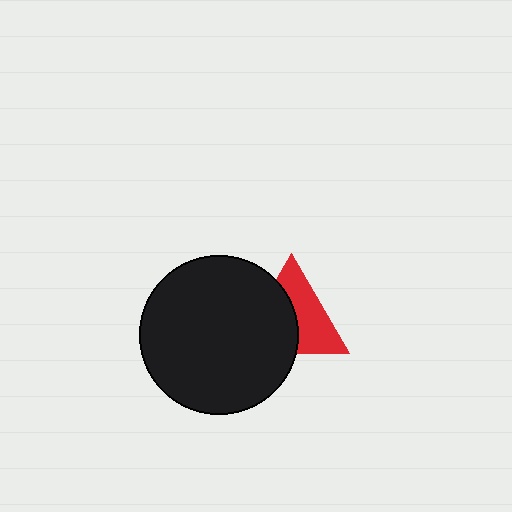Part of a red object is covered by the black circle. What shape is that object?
It is a triangle.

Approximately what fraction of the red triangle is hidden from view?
Roughly 49% of the red triangle is hidden behind the black circle.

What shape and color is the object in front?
The object in front is a black circle.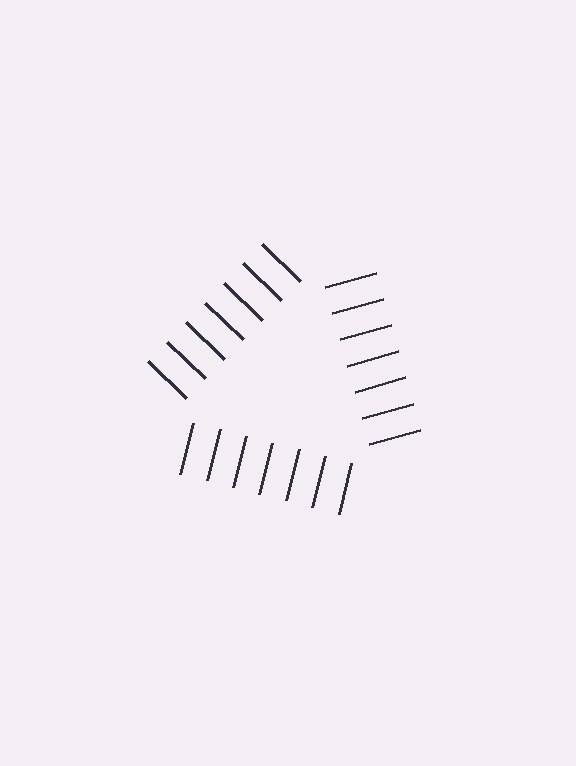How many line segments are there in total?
21 — 7 along each of the 3 edges.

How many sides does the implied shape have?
3 sides — the line-ends trace a triangle.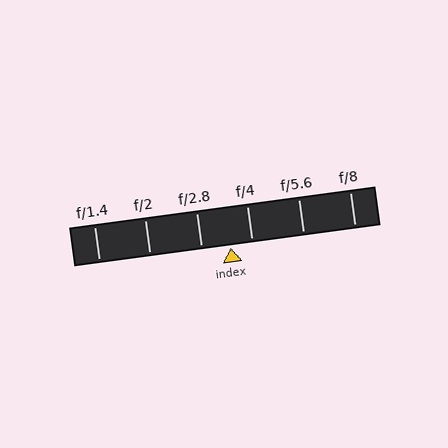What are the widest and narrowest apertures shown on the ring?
The widest aperture shown is f/1.4 and the narrowest is f/8.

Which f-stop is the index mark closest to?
The index mark is closest to f/4.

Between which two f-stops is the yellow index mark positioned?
The index mark is between f/2.8 and f/4.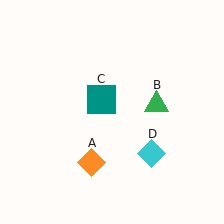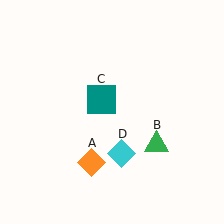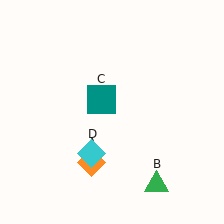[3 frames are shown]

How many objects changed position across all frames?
2 objects changed position: green triangle (object B), cyan diamond (object D).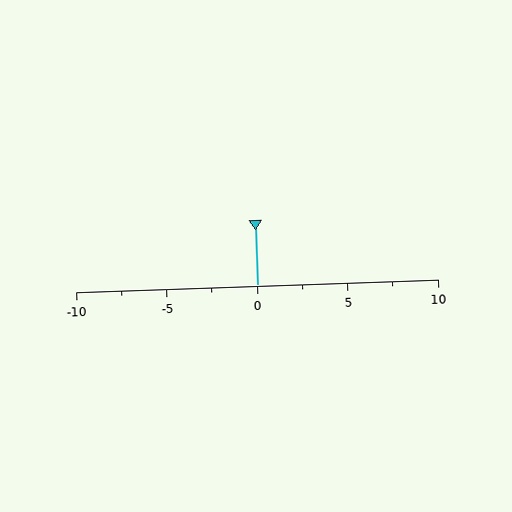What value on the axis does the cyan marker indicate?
The marker indicates approximately 0.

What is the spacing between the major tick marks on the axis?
The major ticks are spaced 5 apart.